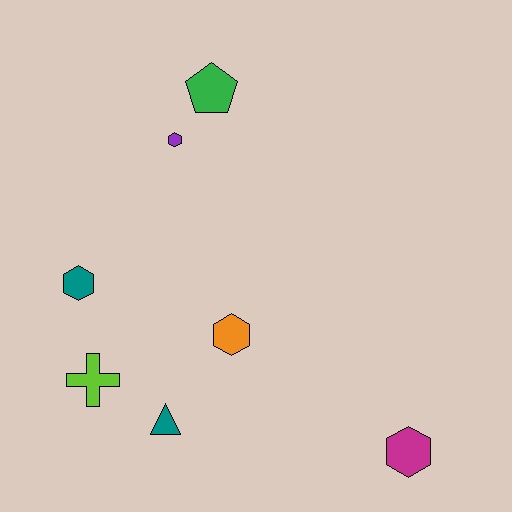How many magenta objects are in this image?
There is 1 magenta object.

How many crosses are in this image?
There is 1 cross.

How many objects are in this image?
There are 7 objects.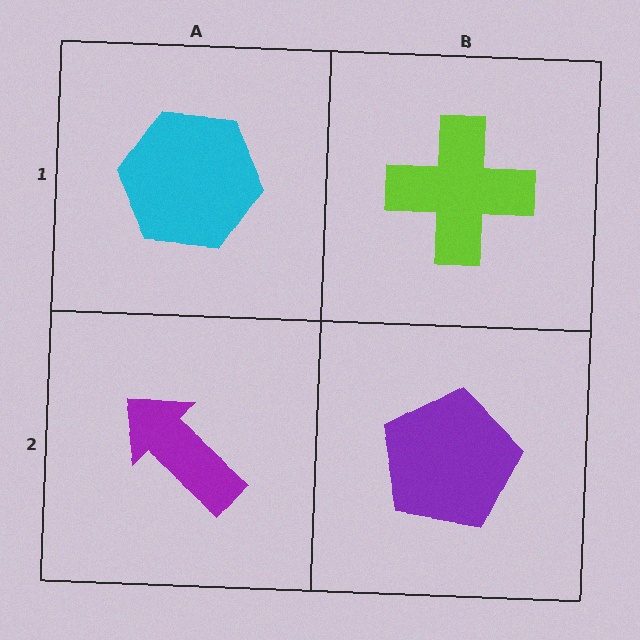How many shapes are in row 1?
2 shapes.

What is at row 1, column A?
A cyan hexagon.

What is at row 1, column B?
A lime cross.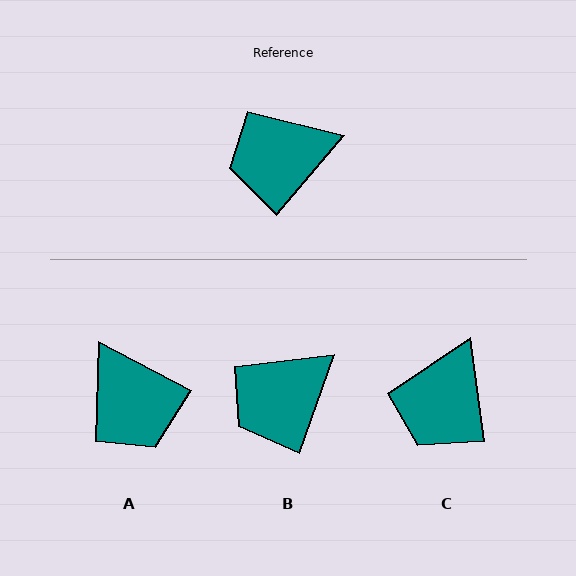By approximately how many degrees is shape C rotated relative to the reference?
Approximately 48 degrees counter-clockwise.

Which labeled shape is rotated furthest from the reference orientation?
A, about 102 degrees away.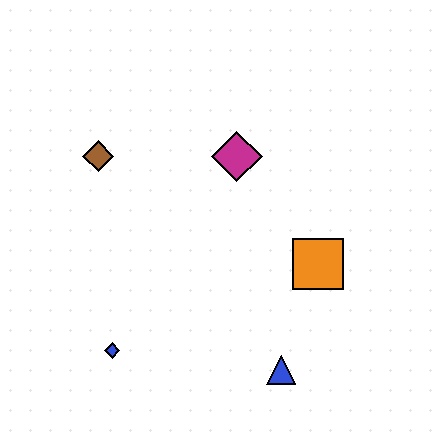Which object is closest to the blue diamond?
The blue triangle is closest to the blue diamond.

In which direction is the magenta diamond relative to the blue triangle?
The magenta diamond is above the blue triangle.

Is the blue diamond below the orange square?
Yes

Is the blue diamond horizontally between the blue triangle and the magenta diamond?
No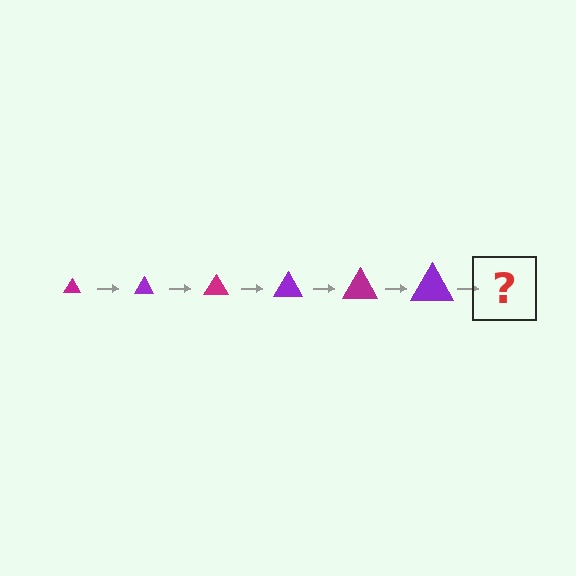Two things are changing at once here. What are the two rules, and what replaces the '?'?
The two rules are that the triangle grows larger each step and the color cycles through magenta and purple. The '?' should be a magenta triangle, larger than the previous one.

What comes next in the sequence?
The next element should be a magenta triangle, larger than the previous one.